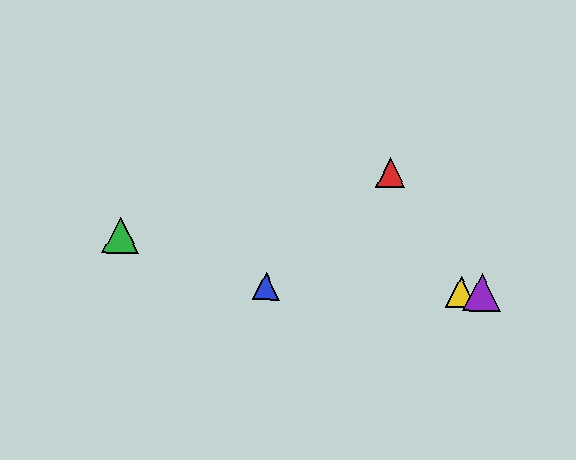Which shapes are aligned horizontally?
The blue triangle, the yellow triangle, the purple triangle are aligned horizontally.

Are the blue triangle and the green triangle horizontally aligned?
No, the blue triangle is at y≈286 and the green triangle is at y≈235.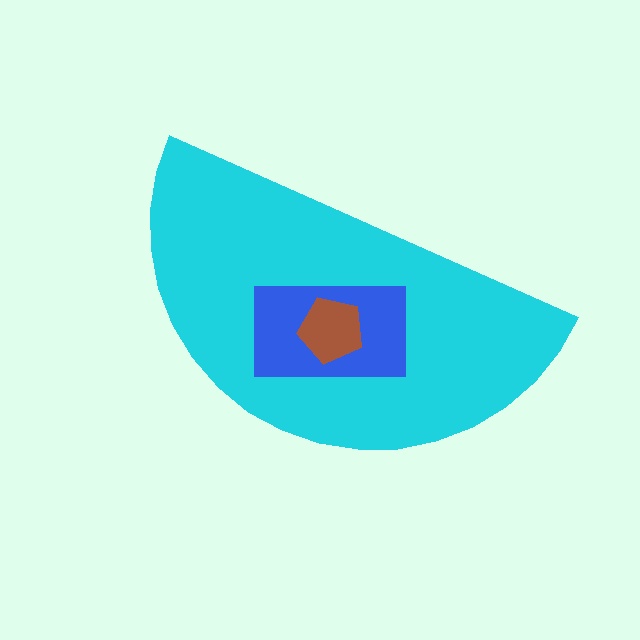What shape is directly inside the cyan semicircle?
The blue rectangle.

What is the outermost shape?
The cyan semicircle.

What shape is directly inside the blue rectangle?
The brown pentagon.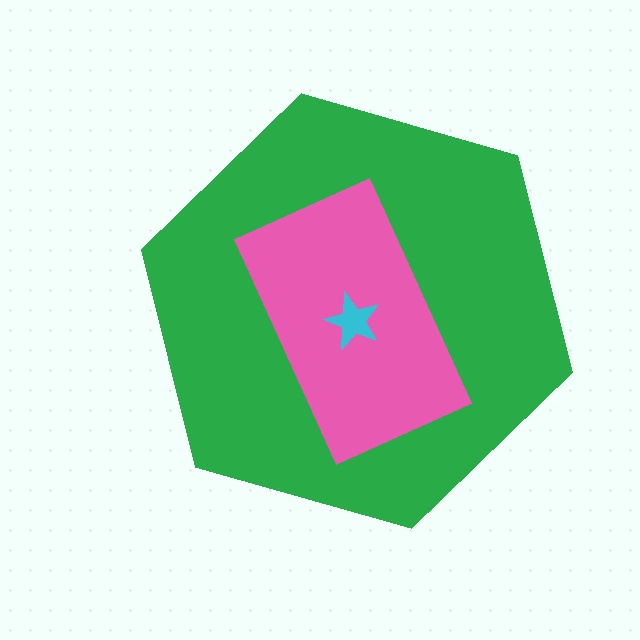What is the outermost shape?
The green hexagon.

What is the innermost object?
The cyan star.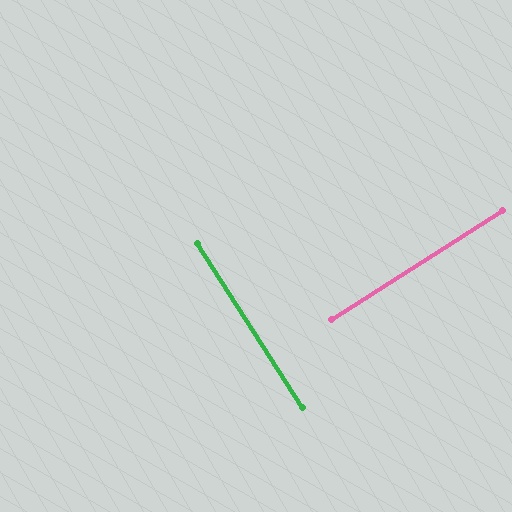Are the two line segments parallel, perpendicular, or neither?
Perpendicular — they meet at approximately 90°.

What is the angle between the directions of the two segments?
Approximately 90 degrees.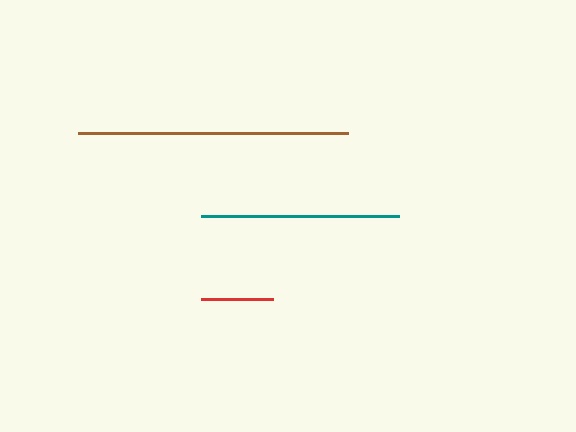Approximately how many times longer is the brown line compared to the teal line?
The brown line is approximately 1.4 times the length of the teal line.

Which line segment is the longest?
The brown line is the longest at approximately 270 pixels.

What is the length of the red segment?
The red segment is approximately 72 pixels long.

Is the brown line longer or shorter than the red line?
The brown line is longer than the red line.